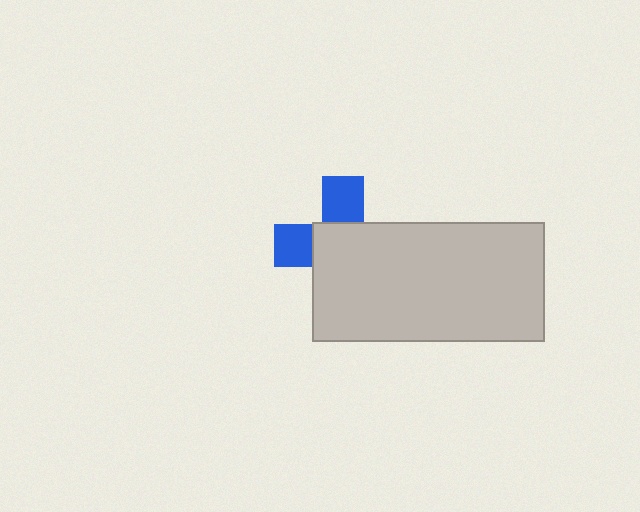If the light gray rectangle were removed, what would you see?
You would see the complete blue cross.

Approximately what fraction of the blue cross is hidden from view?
Roughly 64% of the blue cross is hidden behind the light gray rectangle.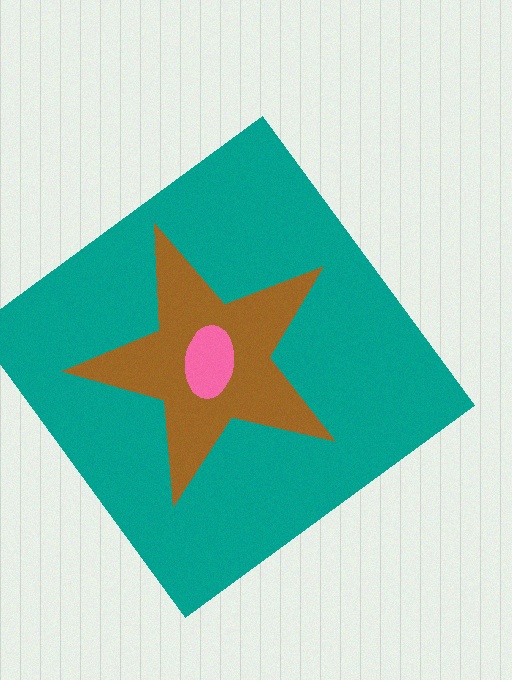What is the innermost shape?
The pink ellipse.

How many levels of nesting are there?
3.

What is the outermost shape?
The teal diamond.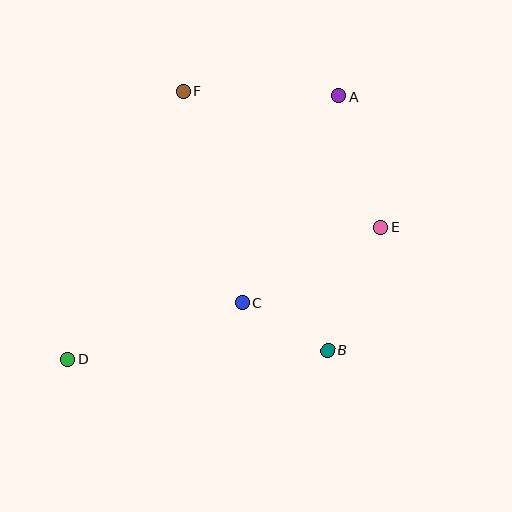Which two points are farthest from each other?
Points A and D are farthest from each other.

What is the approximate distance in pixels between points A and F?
The distance between A and F is approximately 156 pixels.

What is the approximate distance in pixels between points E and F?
The distance between E and F is approximately 240 pixels.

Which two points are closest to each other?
Points B and C are closest to each other.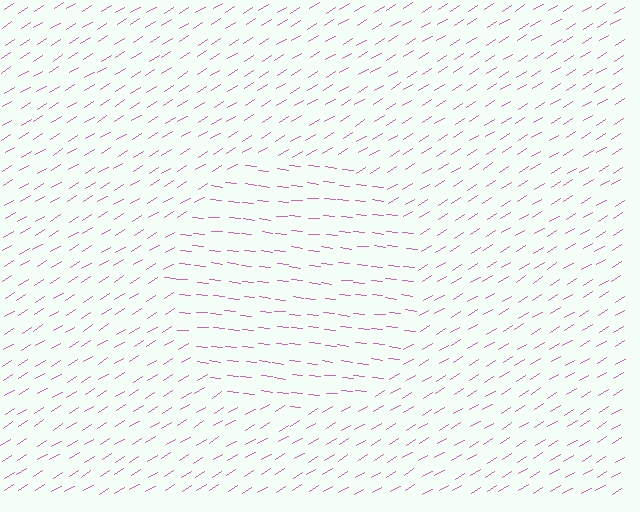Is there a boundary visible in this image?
Yes, there is a texture boundary formed by a change in line orientation.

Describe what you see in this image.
The image is filled with small pink line segments. A circle region in the image has lines oriented differently from the surrounding lines, creating a visible texture boundary.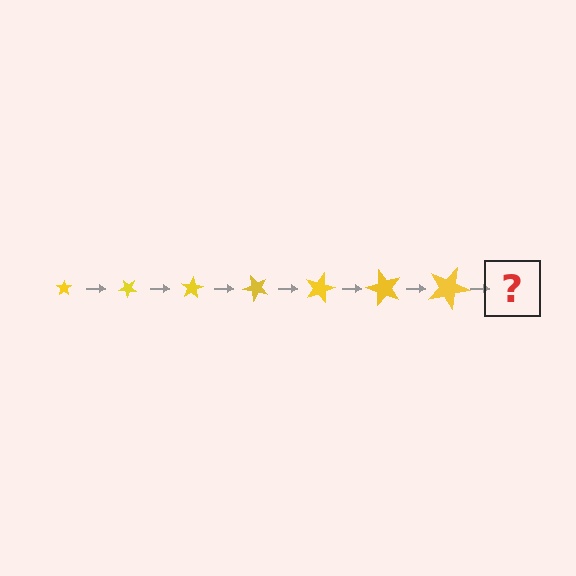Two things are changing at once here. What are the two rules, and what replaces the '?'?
The two rules are that the star grows larger each step and it rotates 40 degrees each step. The '?' should be a star, larger than the previous one and rotated 280 degrees from the start.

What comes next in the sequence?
The next element should be a star, larger than the previous one and rotated 280 degrees from the start.